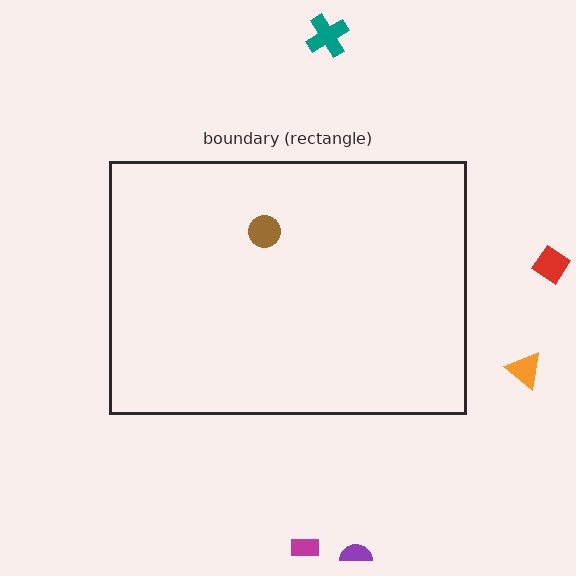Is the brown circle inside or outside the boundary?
Inside.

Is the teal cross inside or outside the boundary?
Outside.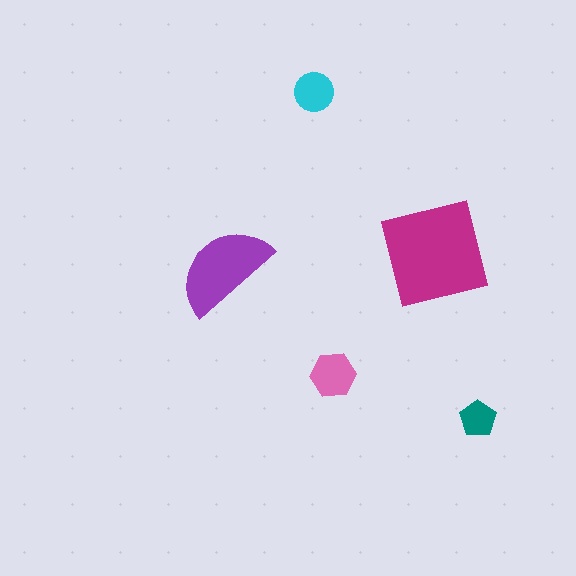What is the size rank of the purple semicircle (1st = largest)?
2nd.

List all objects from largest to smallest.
The magenta square, the purple semicircle, the pink hexagon, the cyan circle, the teal pentagon.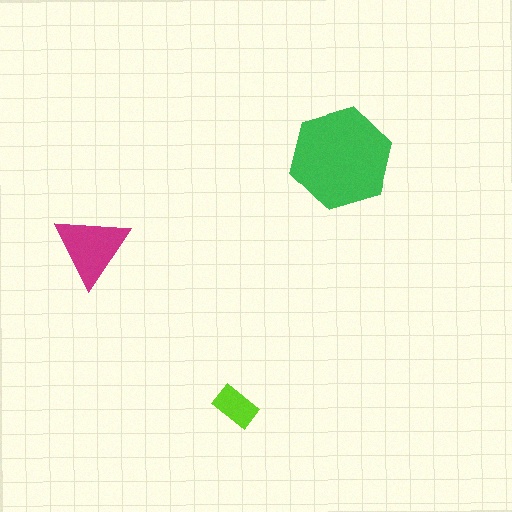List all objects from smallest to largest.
The lime rectangle, the magenta triangle, the green hexagon.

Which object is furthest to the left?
The magenta triangle is leftmost.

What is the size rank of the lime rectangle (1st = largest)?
3rd.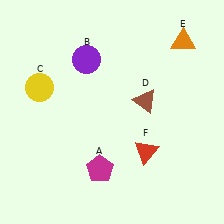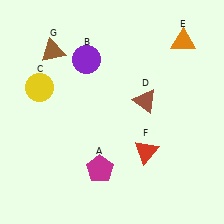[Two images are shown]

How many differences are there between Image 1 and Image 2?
There is 1 difference between the two images.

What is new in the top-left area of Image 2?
A brown triangle (G) was added in the top-left area of Image 2.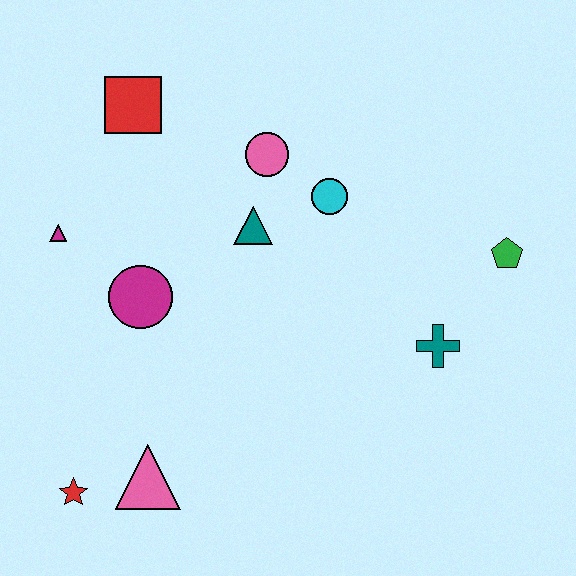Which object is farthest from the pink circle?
The red star is farthest from the pink circle.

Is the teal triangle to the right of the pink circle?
No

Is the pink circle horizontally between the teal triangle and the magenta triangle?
No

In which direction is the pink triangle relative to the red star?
The pink triangle is to the right of the red star.